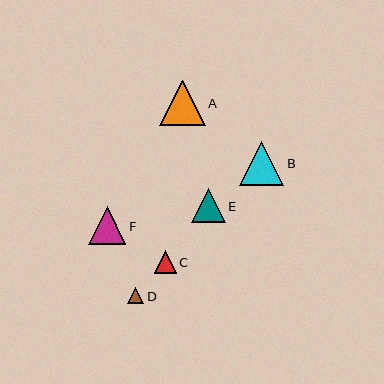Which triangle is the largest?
Triangle A is the largest with a size of approximately 45 pixels.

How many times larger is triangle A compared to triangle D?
Triangle A is approximately 2.8 times the size of triangle D.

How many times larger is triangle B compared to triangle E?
Triangle B is approximately 1.3 times the size of triangle E.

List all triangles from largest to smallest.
From largest to smallest: A, B, F, E, C, D.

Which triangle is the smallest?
Triangle D is the smallest with a size of approximately 16 pixels.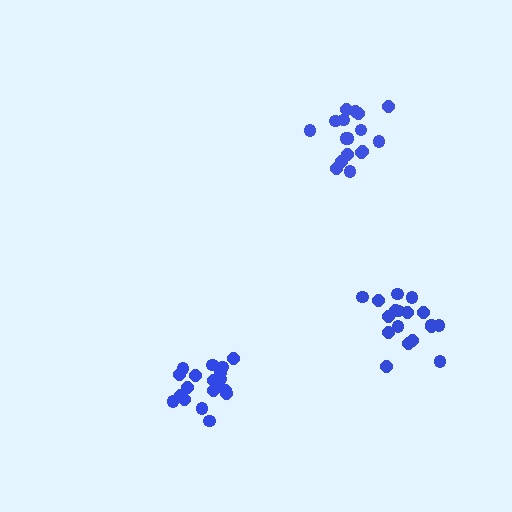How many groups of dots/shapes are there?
There are 3 groups.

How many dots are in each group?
Group 1: 19 dots, Group 2: 18 dots, Group 3: 17 dots (54 total).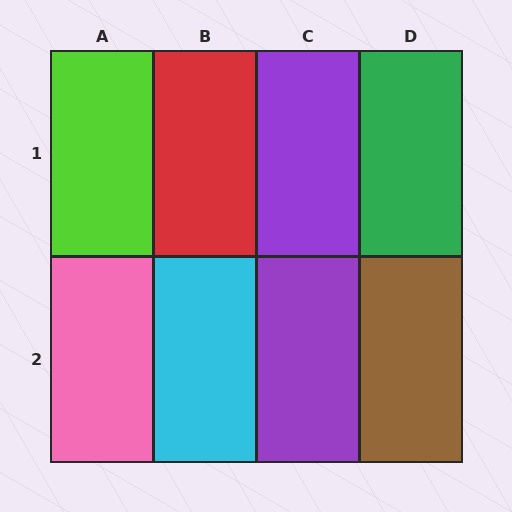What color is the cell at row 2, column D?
Brown.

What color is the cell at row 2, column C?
Purple.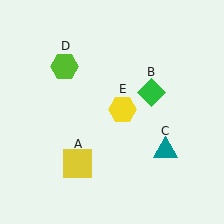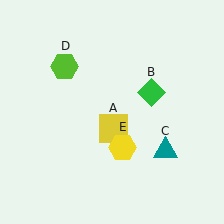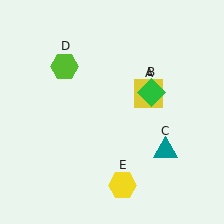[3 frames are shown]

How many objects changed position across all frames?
2 objects changed position: yellow square (object A), yellow hexagon (object E).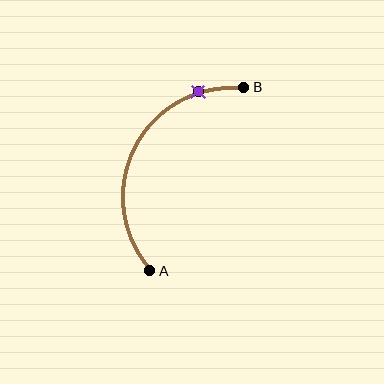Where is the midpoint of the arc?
The arc midpoint is the point on the curve farthest from the straight line joining A and B. It sits to the left of that line.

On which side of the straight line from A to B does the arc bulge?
The arc bulges to the left of the straight line connecting A and B.